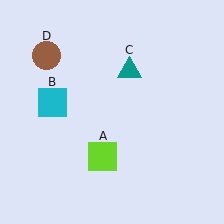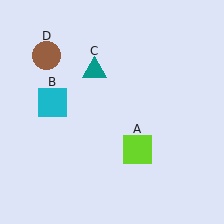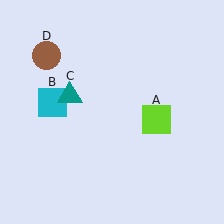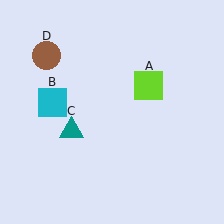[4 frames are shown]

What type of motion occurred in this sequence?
The lime square (object A), teal triangle (object C) rotated counterclockwise around the center of the scene.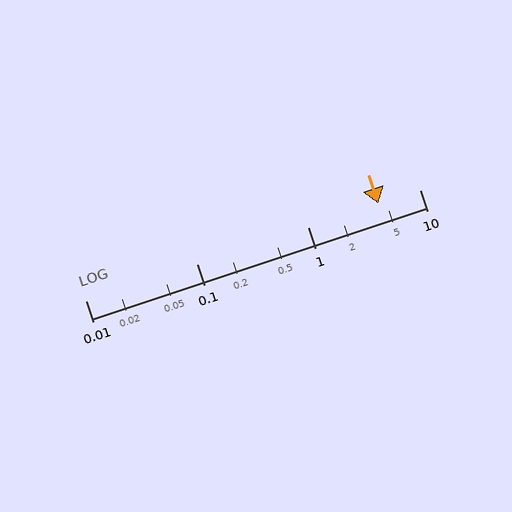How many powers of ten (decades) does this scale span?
The scale spans 3 decades, from 0.01 to 10.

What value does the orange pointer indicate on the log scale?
The pointer indicates approximately 4.3.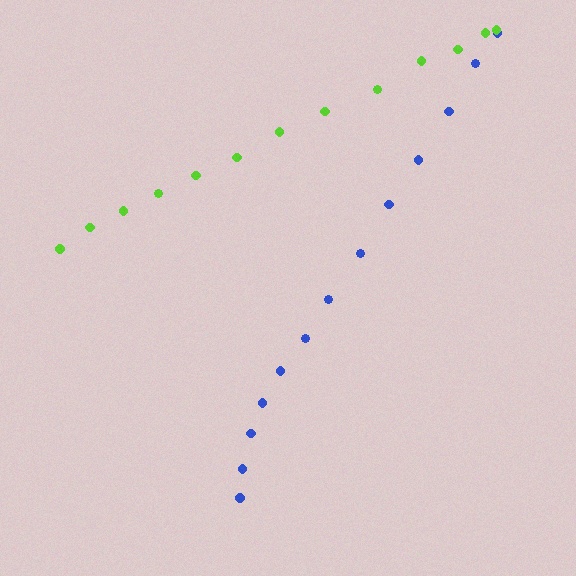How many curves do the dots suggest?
There are 2 distinct paths.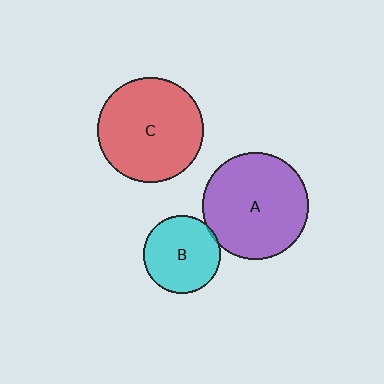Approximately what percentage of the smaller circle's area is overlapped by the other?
Approximately 5%.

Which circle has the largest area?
Circle A (purple).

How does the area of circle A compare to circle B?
Approximately 1.9 times.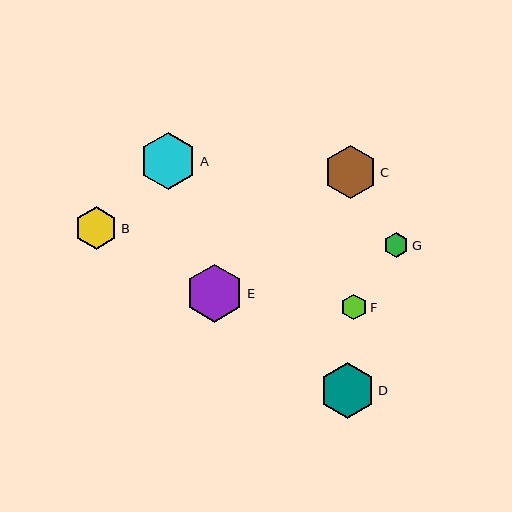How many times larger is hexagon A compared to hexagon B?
Hexagon A is approximately 1.3 times the size of hexagon B.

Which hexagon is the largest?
Hexagon E is the largest with a size of approximately 58 pixels.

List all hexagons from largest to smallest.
From largest to smallest: E, A, D, C, B, F, G.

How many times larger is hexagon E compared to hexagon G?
Hexagon E is approximately 2.3 times the size of hexagon G.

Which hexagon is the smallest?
Hexagon G is the smallest with a size of approximately 25 pixels.